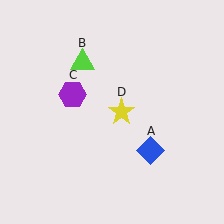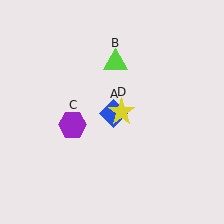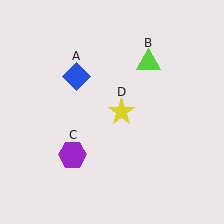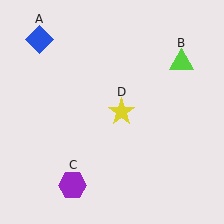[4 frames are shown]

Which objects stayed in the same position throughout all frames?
Yellow star (object D) remained stationary.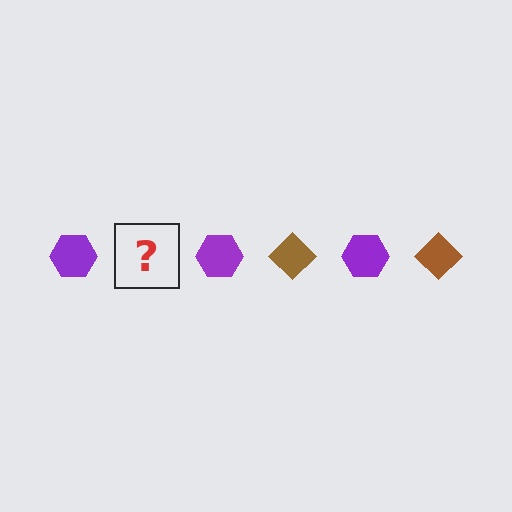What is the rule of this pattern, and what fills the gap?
The rule is that the pattern alternates between purple hexagon and brown diamond. The gap should be filled with a brown diamond.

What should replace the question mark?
The question mark should be replaced with a brown diamond.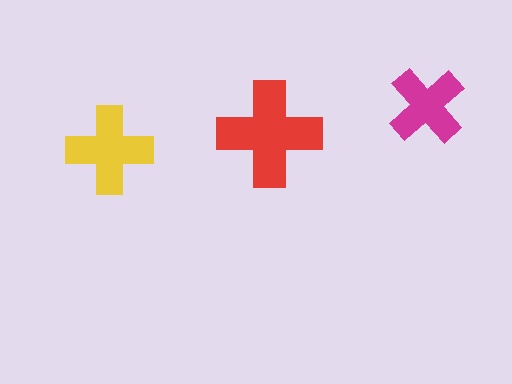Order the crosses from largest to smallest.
the red one, the yellow one, the magenta one.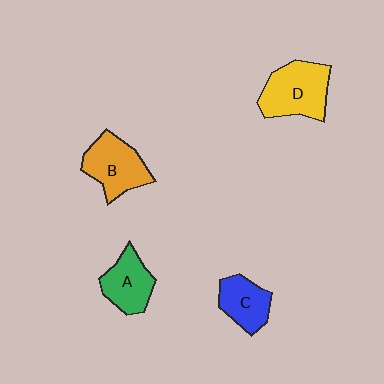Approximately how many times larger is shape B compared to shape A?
Approximately 1.2 times.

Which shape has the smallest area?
Shape C (blue).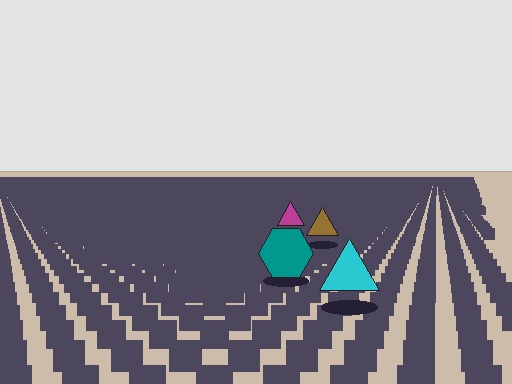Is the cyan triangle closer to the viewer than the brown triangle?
Yes. The cyan triangle is closer — you can tell from the texture gradient: the ground texture is coarser near it.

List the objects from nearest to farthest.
From nearest to farthest: the cyan triangle, the teal hexagon, the brown triangle, the magenta triangle.